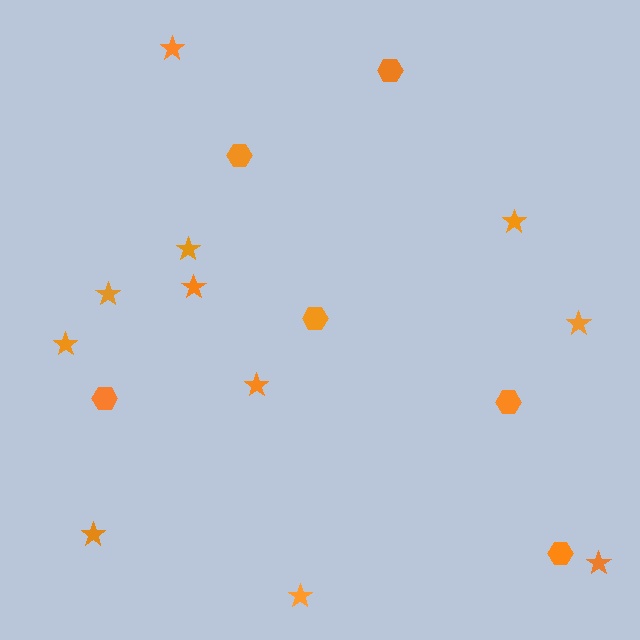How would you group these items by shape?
There are 2 groups: one group of stars (11) and one group of hexagons (6).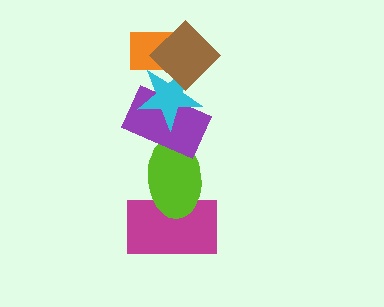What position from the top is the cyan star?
The cyan star is 3rd from the top.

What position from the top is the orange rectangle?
The orange rectangle is 2nd from the top.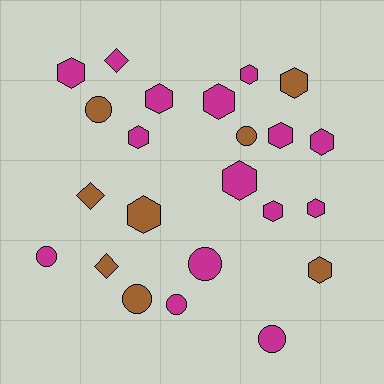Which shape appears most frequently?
Hexagon, with 13 objects.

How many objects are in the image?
There are 23 objects.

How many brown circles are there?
There are 3 brown circles.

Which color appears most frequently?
Magenta, with 15 objects.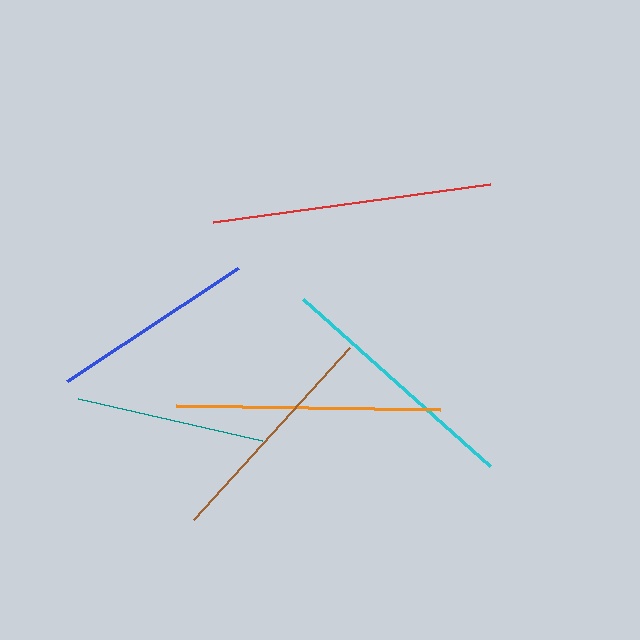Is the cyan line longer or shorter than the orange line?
The orange line is longer than the cyan line.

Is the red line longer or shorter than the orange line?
The red line is longer than the orange line.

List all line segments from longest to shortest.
From longest to shortest: red, orange, cyan, brown, blue, teal.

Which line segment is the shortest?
The teal line is the shortest at approximately 189 pixels.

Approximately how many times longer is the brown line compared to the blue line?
The brown line is approximately 1.1 times the length of the blue line.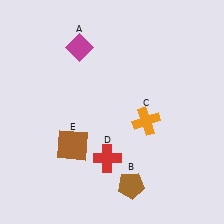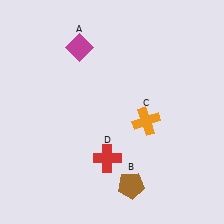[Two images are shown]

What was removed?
The brown square (E) was removed in Image 2.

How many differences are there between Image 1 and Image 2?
There is 1 difference between the two images.